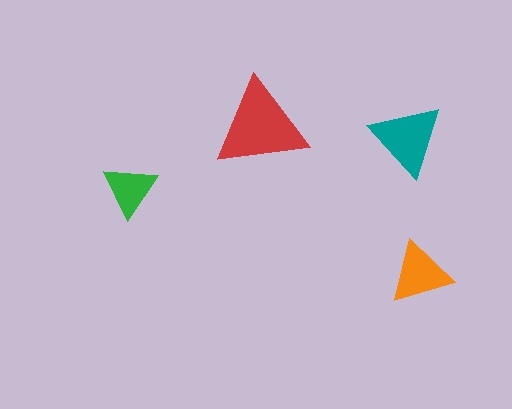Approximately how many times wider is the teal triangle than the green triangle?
About 1.5 times wider.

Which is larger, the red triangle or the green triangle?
The red one.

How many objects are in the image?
There are 4 objects in the image.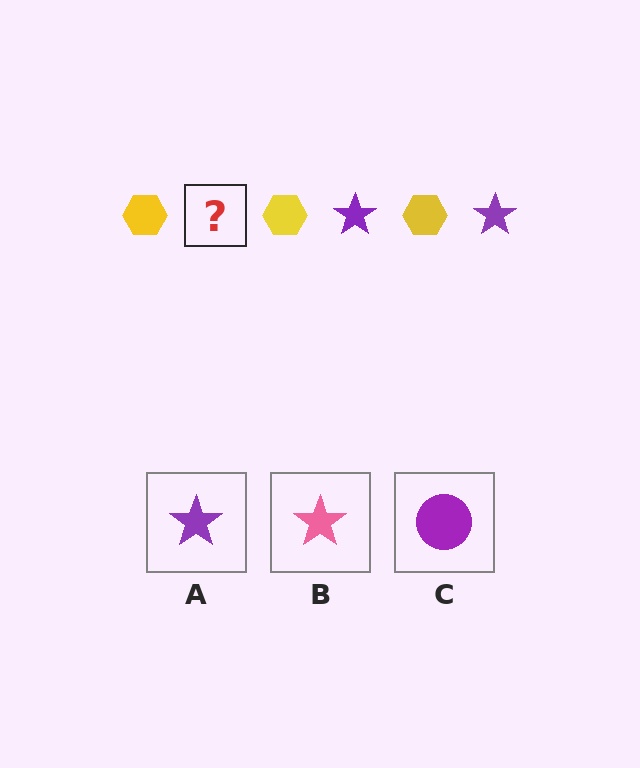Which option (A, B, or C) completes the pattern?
A.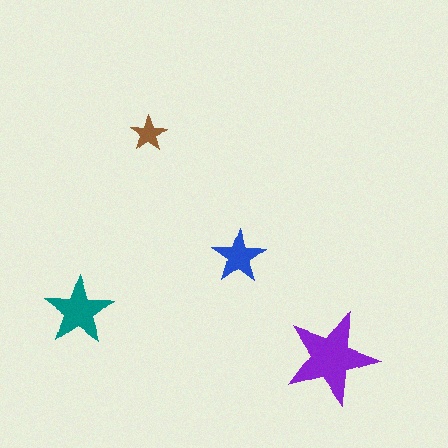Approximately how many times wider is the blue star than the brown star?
About 1.5 times wider.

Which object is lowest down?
The purple star is bottommost.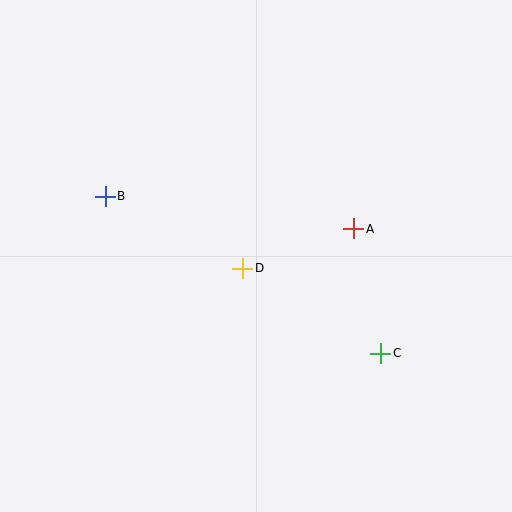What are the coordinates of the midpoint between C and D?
The midpoint between C and D is at (312, 311).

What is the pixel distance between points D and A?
The distance between D and A is 118 pixels.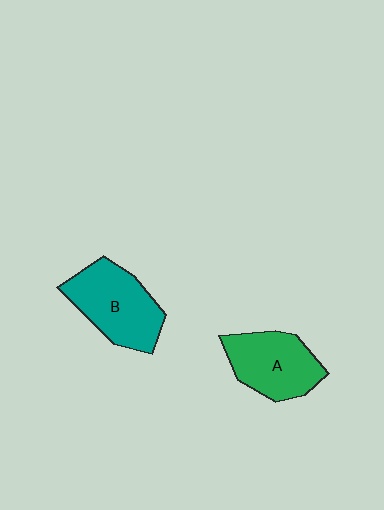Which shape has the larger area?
Shape B (teal).